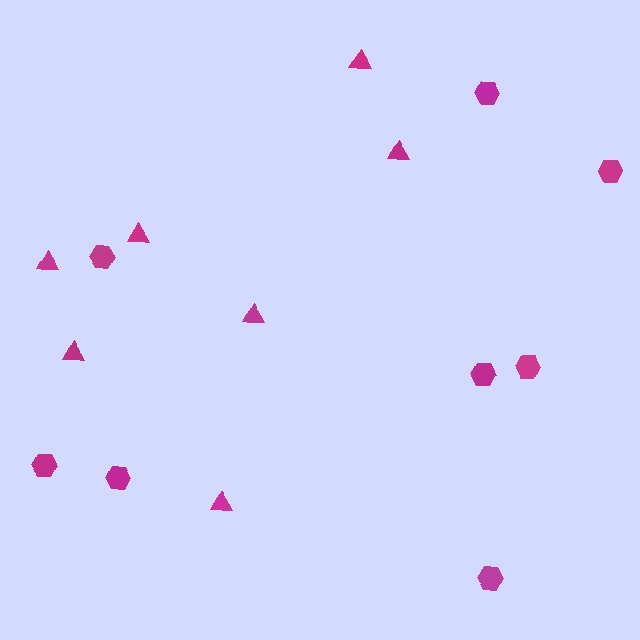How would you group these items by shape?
There are 2 groups: one group of hexagons (8) and one group of triangles (7).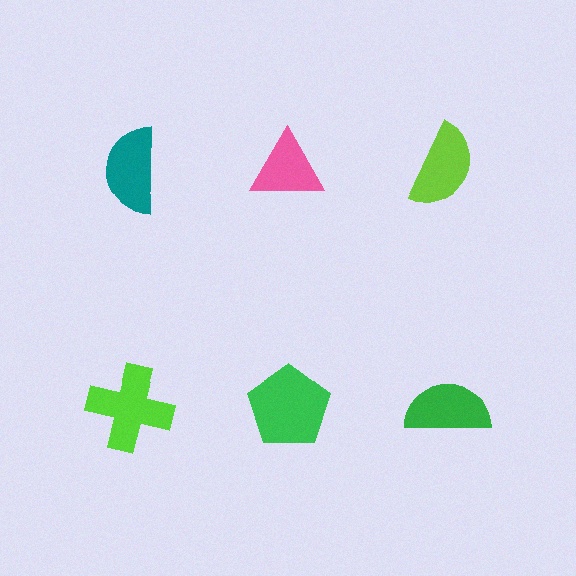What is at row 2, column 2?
A green pentagon.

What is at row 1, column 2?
A pink triangle.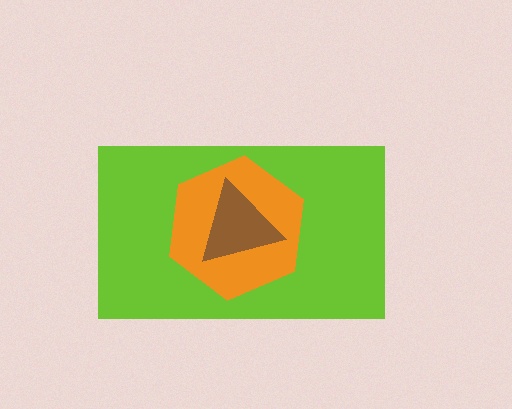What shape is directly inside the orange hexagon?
The brown triangle.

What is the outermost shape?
The lime rectangle.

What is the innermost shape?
The brown triangle.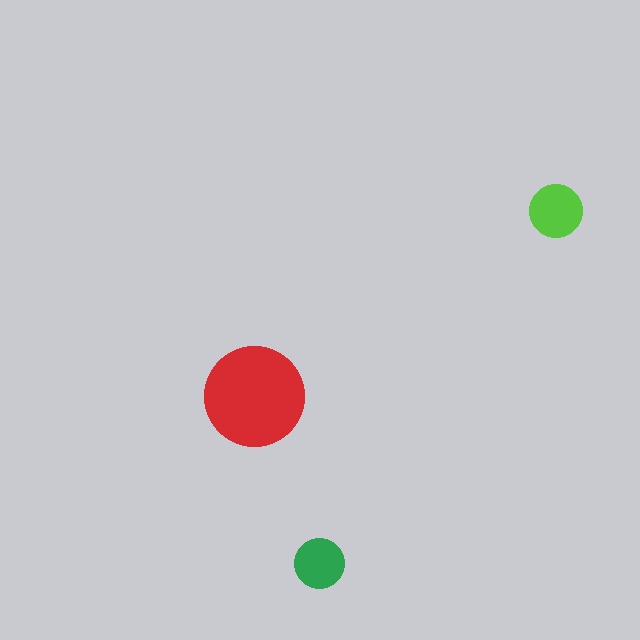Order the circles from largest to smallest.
the red one, the lime one, the green one.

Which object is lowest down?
The green circle is bottommost.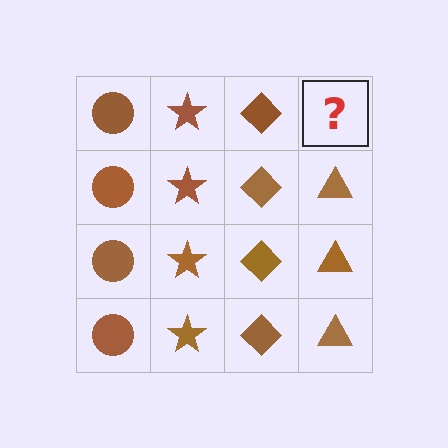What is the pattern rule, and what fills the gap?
The rule is that each column has a consistent shape. The gap should be filled with a brown triangle.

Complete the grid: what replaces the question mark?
The question mark should be replaced with a brown triangle.